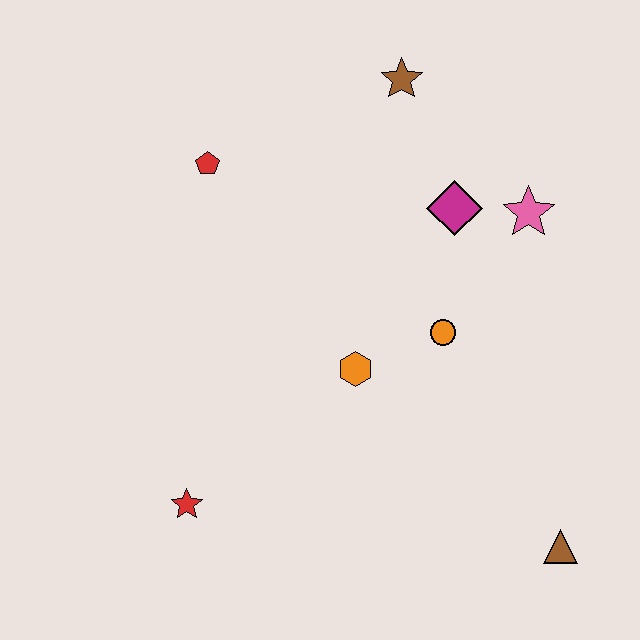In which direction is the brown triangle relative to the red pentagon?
The brown triangle is below the red pentagon.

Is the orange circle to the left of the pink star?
Yes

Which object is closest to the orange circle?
The orange hexagon is closest to the orange circle.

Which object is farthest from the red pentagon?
The brown triangle is farthest from the red pentagon.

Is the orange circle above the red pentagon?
No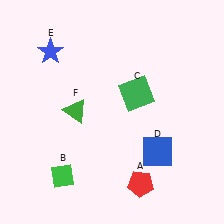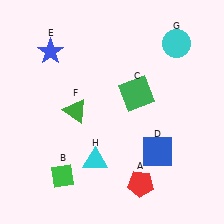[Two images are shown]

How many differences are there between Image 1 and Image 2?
There are 2 differences between the two images.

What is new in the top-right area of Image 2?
A cyan circle (G) was added in the top-right area of Image 2.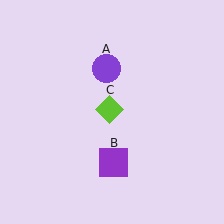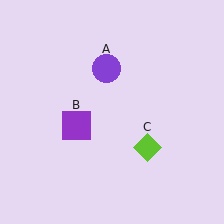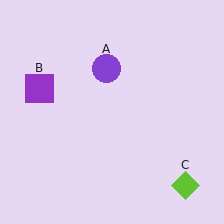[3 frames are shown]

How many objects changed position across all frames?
2 objects changed position: purple square (object B), lime diamond (object C).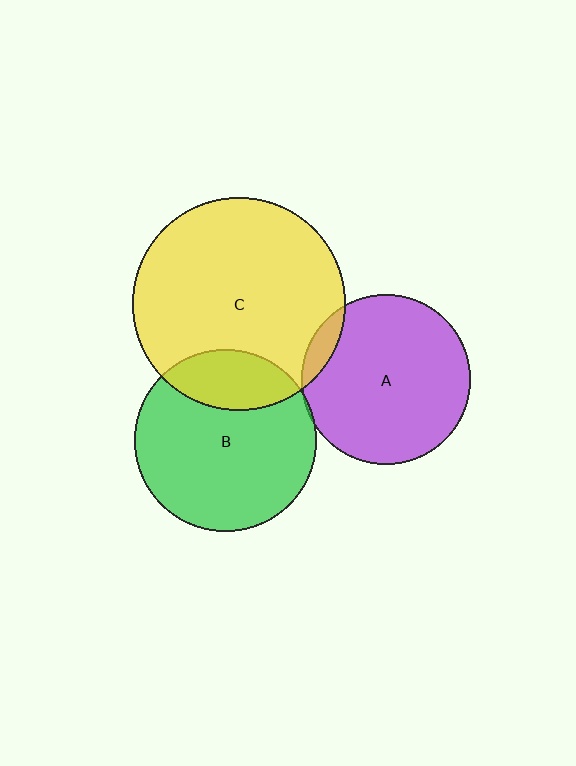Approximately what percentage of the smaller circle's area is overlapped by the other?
Approximately 5%.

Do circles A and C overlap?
Yes.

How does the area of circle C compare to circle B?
Approximately 1.4 times.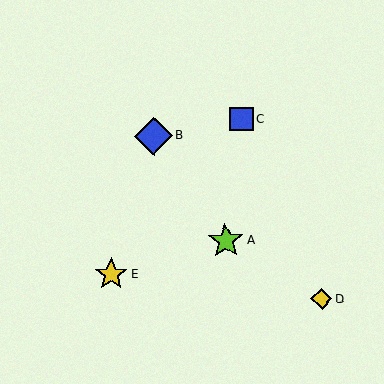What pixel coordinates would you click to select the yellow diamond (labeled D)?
Click at (322, 299) to select the yellow diamond D.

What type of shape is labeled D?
Shape D is a yellow diamond.